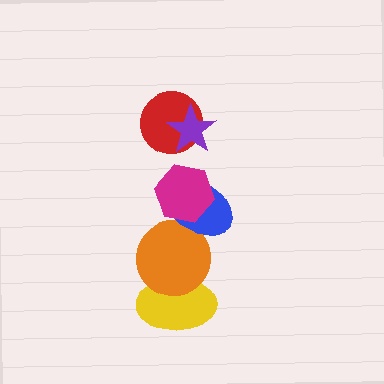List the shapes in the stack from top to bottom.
From top to bottom: the purple star, the red circle, the magenta hexagon, the blue ellipse, the orange circle, the yellow ellipse.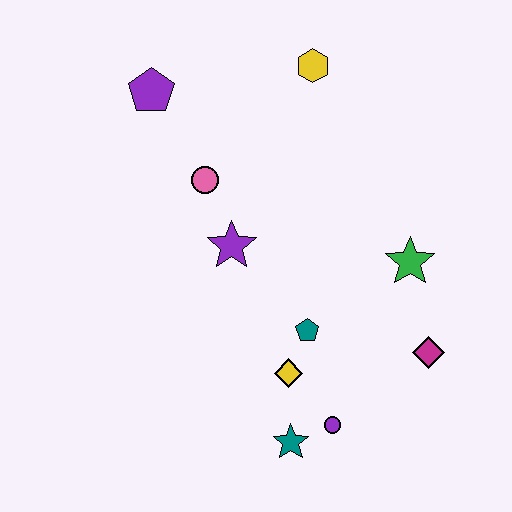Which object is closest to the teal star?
The purple circle is closest to the teal star.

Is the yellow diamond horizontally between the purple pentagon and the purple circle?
Yes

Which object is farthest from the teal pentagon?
The purple pentagon is farthest from the teal pentagon.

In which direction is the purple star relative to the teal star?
The purple star is above the teal star.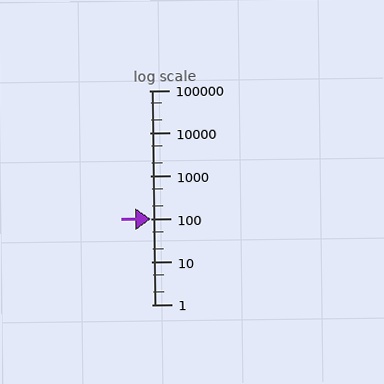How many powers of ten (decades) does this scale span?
The scale spans 5 decades, from 1 to 100000.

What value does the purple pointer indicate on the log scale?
The pointer indicates approximately 100.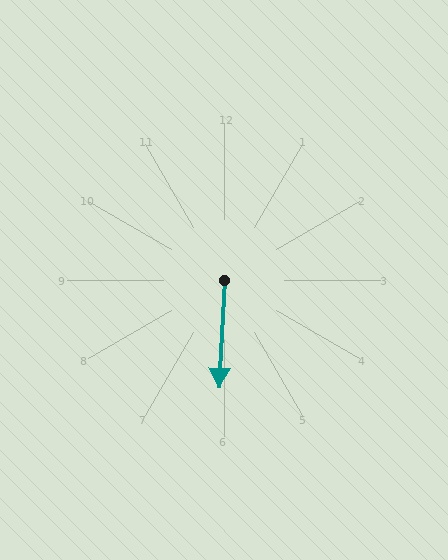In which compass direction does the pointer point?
South.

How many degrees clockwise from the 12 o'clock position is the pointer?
Approximately 183 degrees.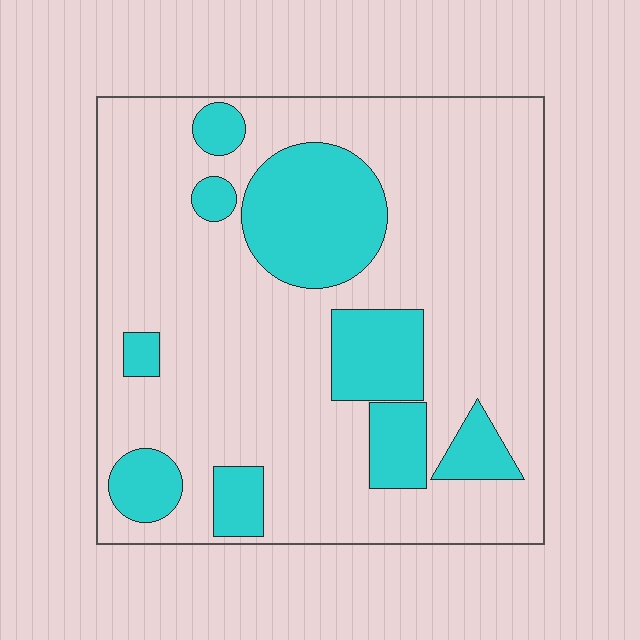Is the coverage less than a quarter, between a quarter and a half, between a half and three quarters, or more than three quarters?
Less than a quarter.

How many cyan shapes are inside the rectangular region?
9.